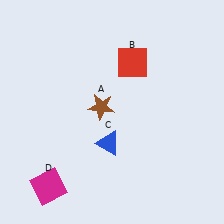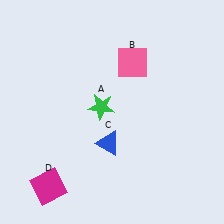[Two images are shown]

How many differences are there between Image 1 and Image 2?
There are 2 differences between the two images.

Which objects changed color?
A changed from brown to green. B changed from red to pink.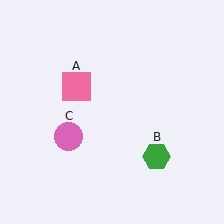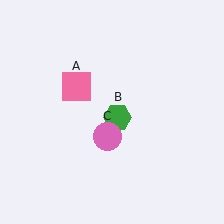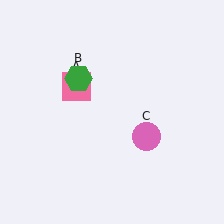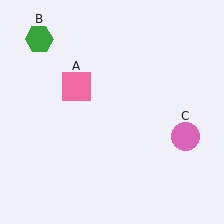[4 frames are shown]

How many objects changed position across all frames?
2 objects changed position: green hexagon (object B), pink circle (object C).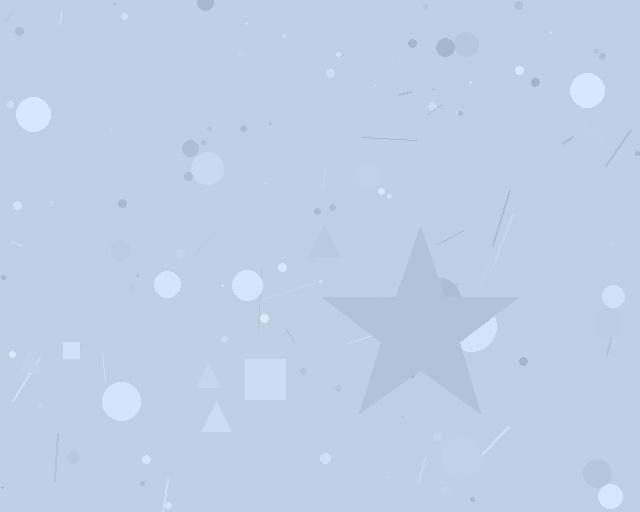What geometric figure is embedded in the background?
A star is embedded in the background.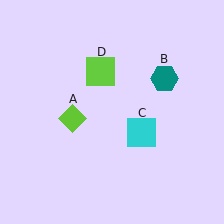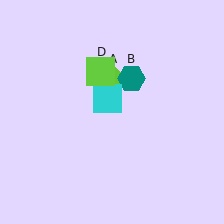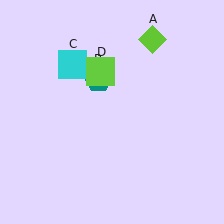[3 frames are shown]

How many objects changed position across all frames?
3 objects changed position: lime diamond (object A), teal hexagon (object B), cyan square (object C).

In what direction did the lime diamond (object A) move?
The lime diamond (object A) moved up and to the right.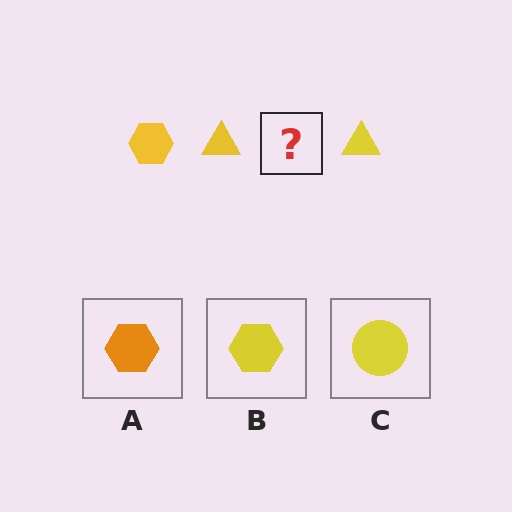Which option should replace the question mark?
Option B.